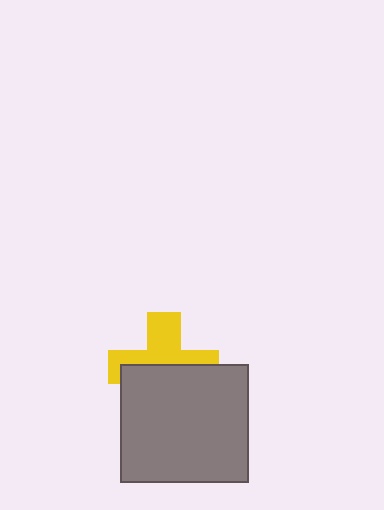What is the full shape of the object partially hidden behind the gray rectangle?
The partially hidden object is a yellow cross.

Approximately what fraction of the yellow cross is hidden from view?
Roughly 52% of the yellow cross is hidden behind the gray rectangle.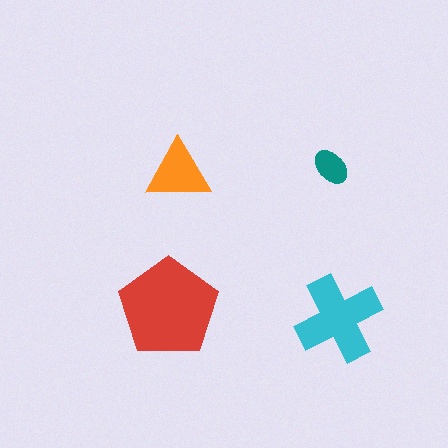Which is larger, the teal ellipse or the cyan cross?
The cyan cross.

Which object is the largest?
The red pentagon.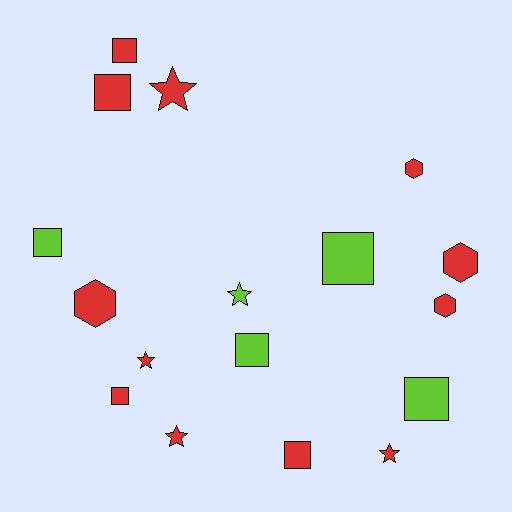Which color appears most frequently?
Red, with 12 objects.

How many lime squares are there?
There are 4 lime squares.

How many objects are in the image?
There are 17 objects.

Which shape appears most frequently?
Square, with 8 objects.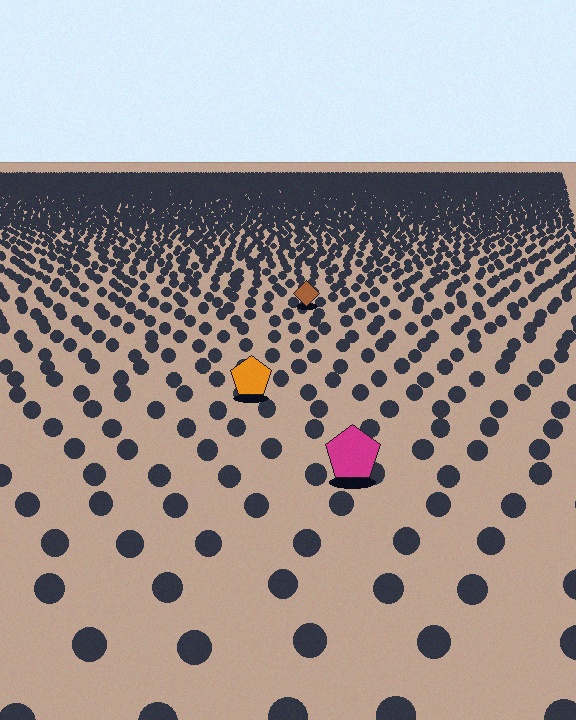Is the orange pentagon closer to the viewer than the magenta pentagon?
No. The magenta pentagon is closer — you can tell from the texture gradient: the ground texture is coarser near it.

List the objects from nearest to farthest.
From nearest to farthest: the magenta pentagon, the orange pentagon, the brown diamond.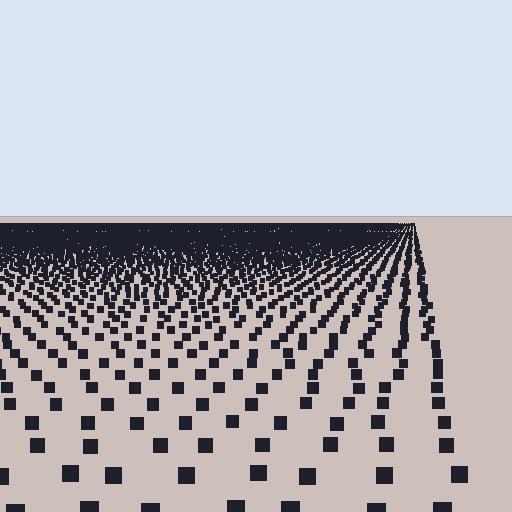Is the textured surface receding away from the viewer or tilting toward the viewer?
The surface is receding away from the viewer. Texture elements get smaller and denser toward the top.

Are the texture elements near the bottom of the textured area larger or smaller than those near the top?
Larger. Near the bottom, elements are closer to the viewer and appear at a bigger on-screen size.